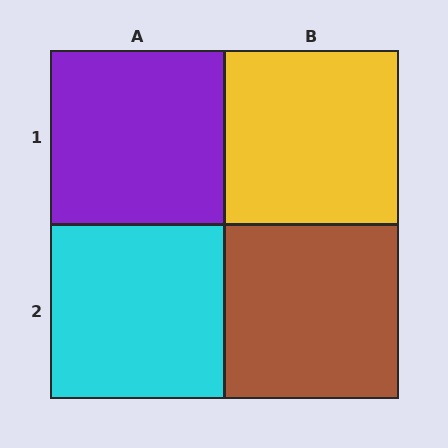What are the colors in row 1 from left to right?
Purple, yellow.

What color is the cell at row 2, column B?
Brown.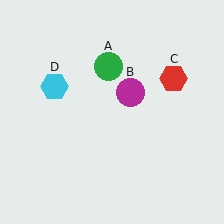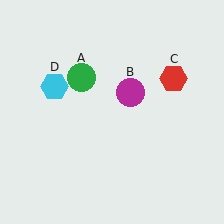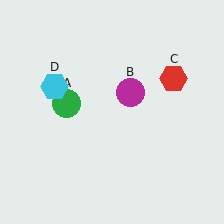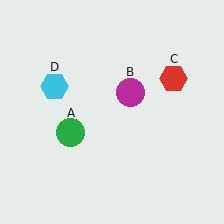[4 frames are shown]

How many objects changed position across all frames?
1 object changed position: green circle (object A).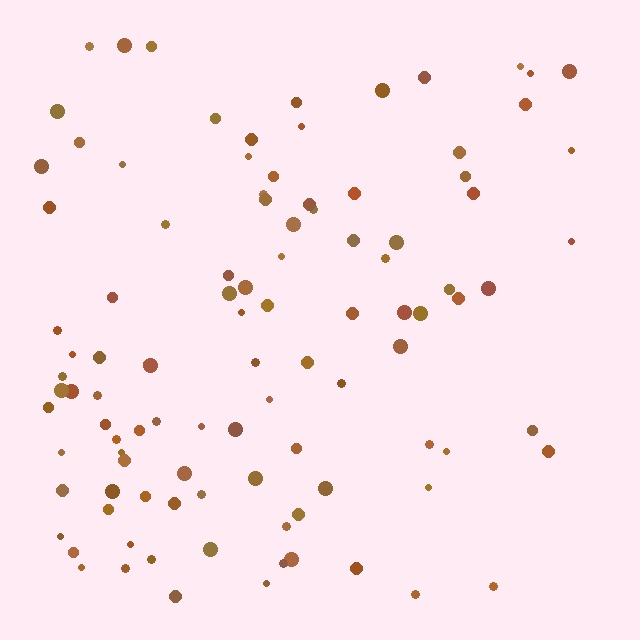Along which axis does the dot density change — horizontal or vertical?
Horizontal.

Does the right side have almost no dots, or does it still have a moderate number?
Still a moderate number, just noticeably fewer than the left.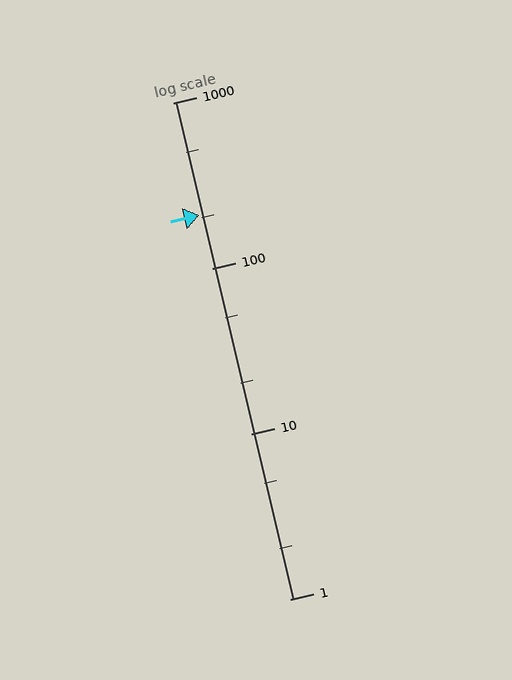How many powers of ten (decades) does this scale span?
The scale spans 3 decades, from 1 to 1000.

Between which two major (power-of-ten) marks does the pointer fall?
The pointer is between 100 and 1000.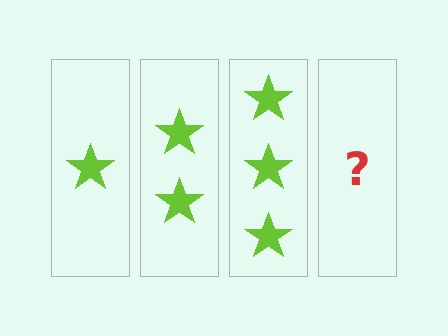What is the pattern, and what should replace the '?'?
The pattern is that each step adds one more star. The '?' should be 4 stars.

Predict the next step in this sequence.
The next step is 4 stars.